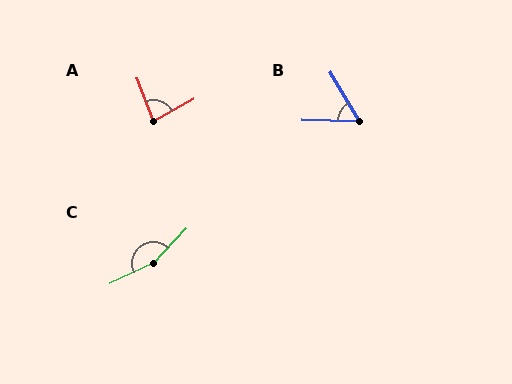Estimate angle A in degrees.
Approximately 82 degrees.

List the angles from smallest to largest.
B (58°), A (82°), C (160°).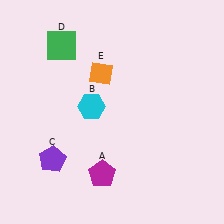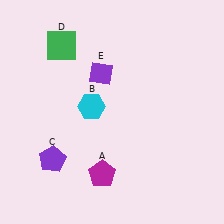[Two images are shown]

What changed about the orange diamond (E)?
In Image 1, E is orange. In Image 2, it changed to purple.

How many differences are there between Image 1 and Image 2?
There is 1 difference between the two images.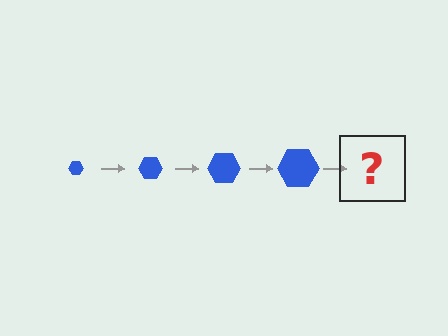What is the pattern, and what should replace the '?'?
The pattern is that the hexagon gets progressively larger each step. The '?' should be a blue hexagon, larger than the previous one.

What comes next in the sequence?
The next element should be a blue hexagon, larger than the previous one.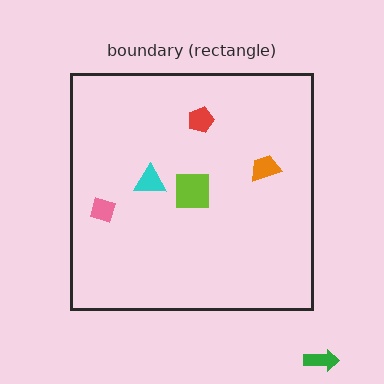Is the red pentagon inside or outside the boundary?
Inside.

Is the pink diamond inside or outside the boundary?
Inside.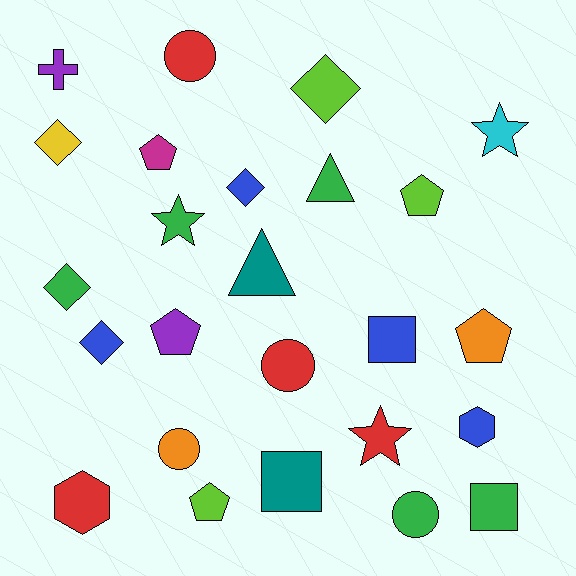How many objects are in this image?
There are 25 objects.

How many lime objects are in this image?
There are 3 lime objects.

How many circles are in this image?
There are 4 circles.